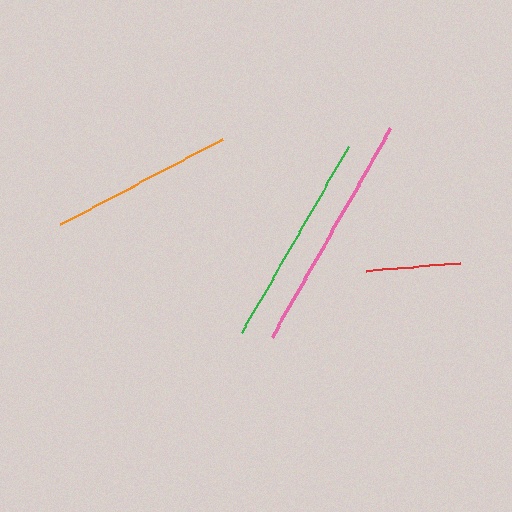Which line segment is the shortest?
The red line is the shortest at approximately 94 pixels.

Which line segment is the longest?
The pink line is the longest at approximately 240 pixels.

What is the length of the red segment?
The red segment is approximately 94 pixels long.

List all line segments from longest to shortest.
From longest to shortest: pink, green, orange, red.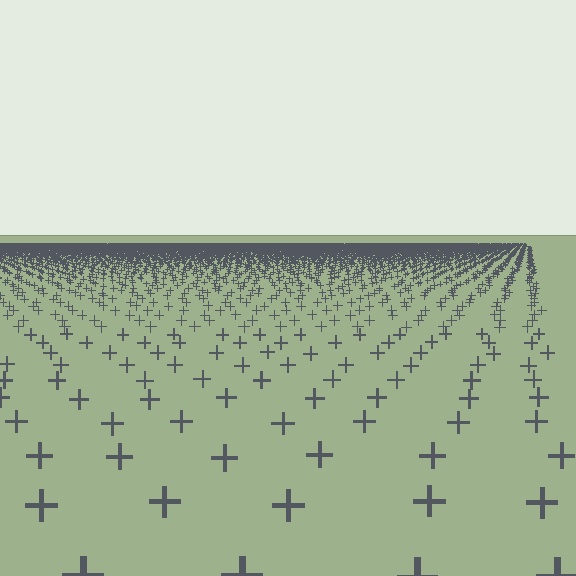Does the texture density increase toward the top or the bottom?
Density increases toward the top.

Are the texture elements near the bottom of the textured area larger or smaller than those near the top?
Larger. Near the bottom, elements are closer to the viewer and appear at a bigger on-screen size.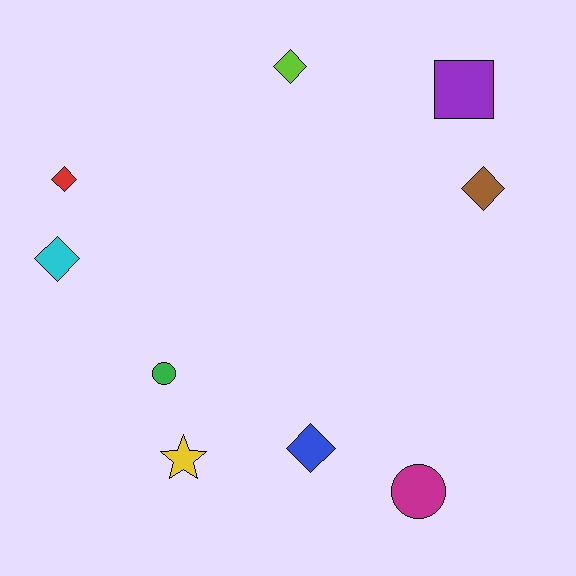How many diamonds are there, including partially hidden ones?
There are 5 diamonds.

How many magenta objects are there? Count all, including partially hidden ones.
There is 1 magenta object.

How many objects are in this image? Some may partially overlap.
There are 9 objects.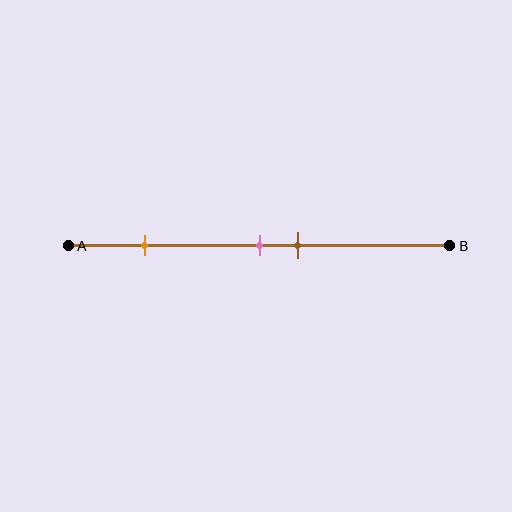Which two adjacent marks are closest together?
The pink and brown marks are the closest adjacent pair.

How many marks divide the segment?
There are 3 marks dividing the segment.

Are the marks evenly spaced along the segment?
No, the marks are not evenly spaced.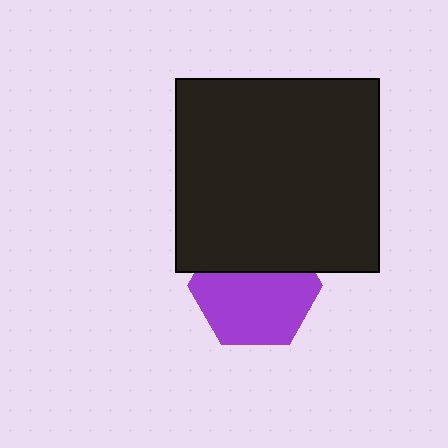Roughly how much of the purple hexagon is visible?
About half of it is visible (roughly 64%).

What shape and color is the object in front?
The object in front is a black rectangle.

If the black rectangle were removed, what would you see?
You would see the complete purple hexagon.